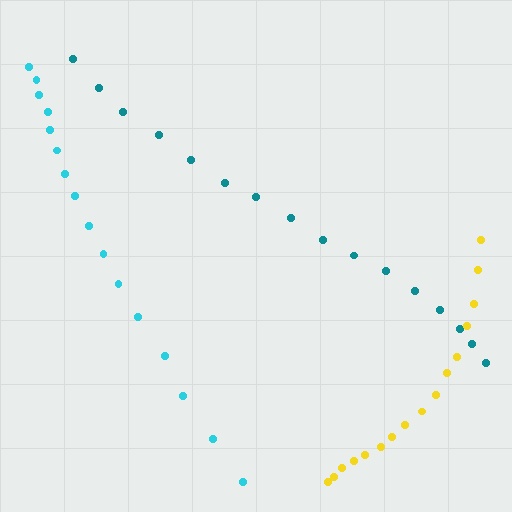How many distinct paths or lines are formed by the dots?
There are 3 distinct paths.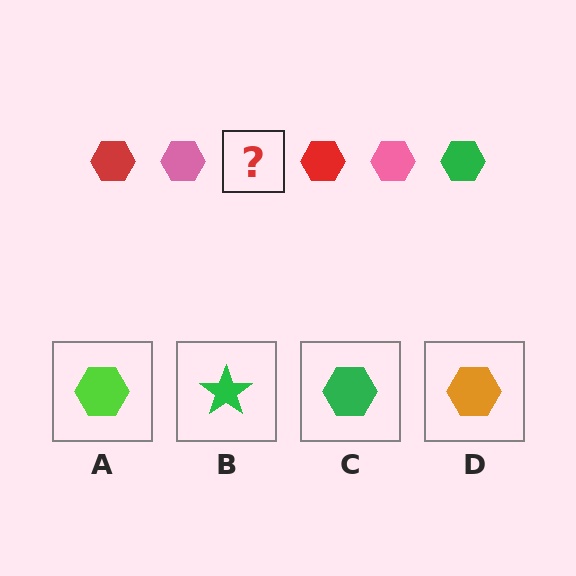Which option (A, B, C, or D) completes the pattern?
C.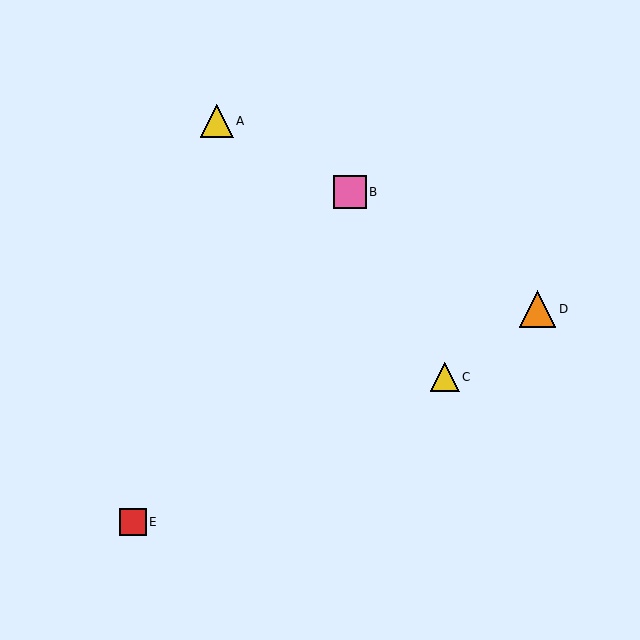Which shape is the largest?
The orange triangle (labeled D) is the largest.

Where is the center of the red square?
The center of the red square is at (133, 522).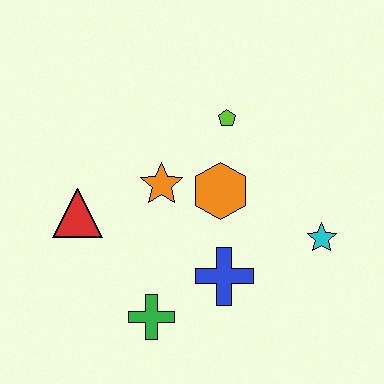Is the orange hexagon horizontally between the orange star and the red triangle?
No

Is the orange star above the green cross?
Yes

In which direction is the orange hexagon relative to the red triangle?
The orange hexagon is to the right of the red triangle.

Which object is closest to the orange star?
The orange hexagon is closest to the orange star.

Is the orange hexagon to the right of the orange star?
Yes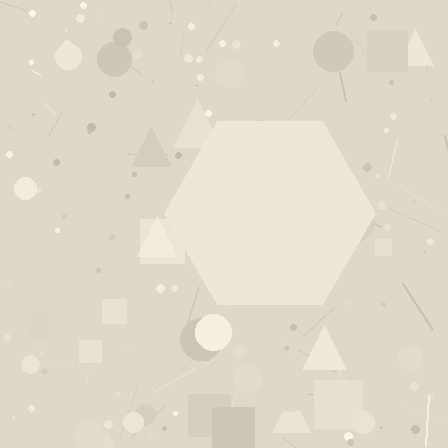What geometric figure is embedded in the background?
A hexagon is embedded in the background.